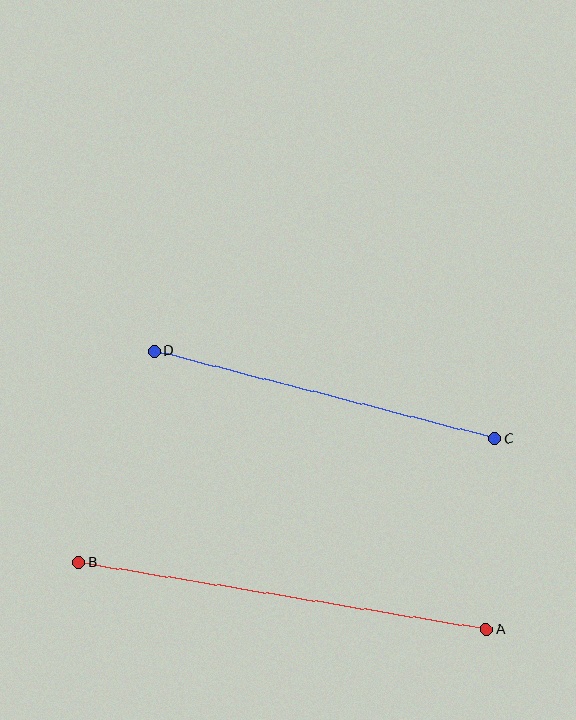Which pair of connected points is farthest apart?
Points A and B are farthest apart.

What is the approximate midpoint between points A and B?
The midpoint is at approximately (283, 596) pixels.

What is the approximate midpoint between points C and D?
The midpoint is at approximately (324, 395) pixels.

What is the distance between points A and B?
The distance is approximately 413 pixels.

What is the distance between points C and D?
The distance is approximately 351 pixels.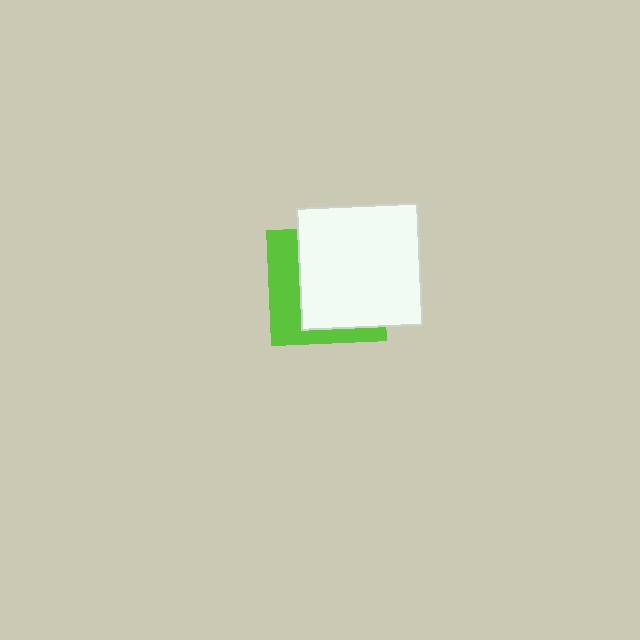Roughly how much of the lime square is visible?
A small part of it is visible (roughly 36%).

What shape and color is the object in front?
The object in front is a white square.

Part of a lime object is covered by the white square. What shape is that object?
It is a square.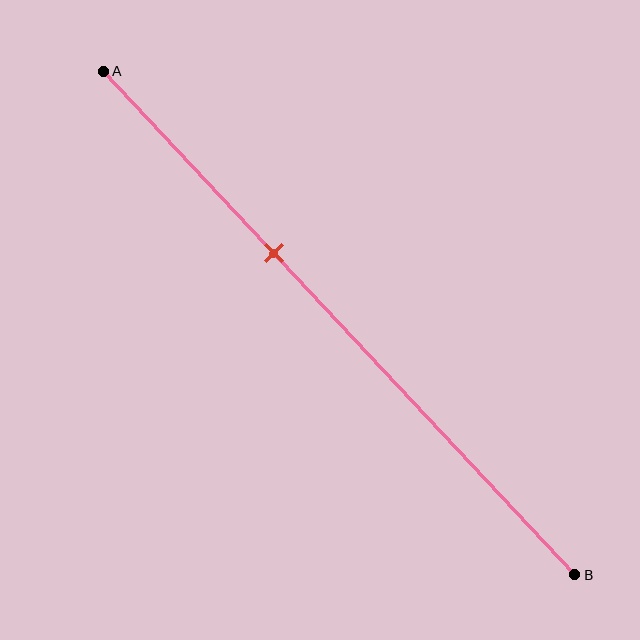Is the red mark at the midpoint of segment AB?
No, the mark is at about 35% from A, not at the 50% midpoint.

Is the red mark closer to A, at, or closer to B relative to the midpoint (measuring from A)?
The red mark is closer to point A than the midpoint of segment AB.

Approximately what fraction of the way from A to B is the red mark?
The red mark is approximately 35% of the way from A to B.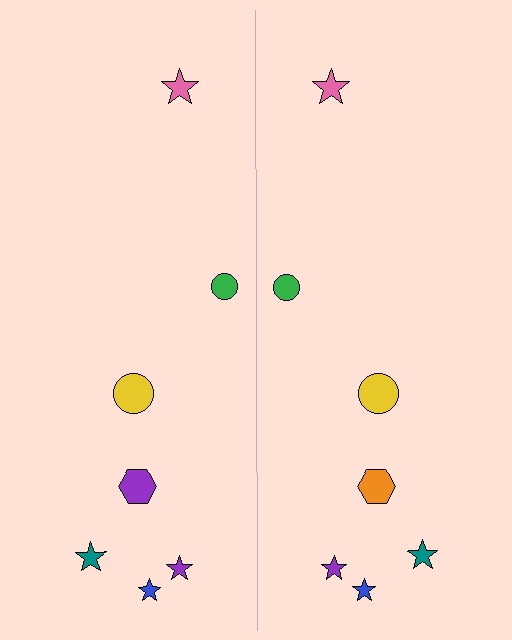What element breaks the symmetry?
The orange hexagon on the right side breaks the symmetry — its mirror counterpart is purple.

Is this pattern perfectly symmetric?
No, the pattern is not perfectly symmetric. The orange hexagon on the right side breaks the symmetry — its mirror counterpart is purple.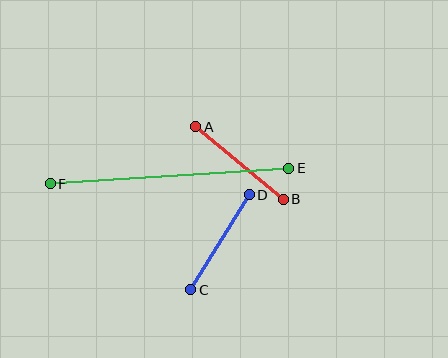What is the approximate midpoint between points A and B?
The midpoint is at approximately (239, 163) pixels.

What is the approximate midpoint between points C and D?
The midpoint is at approximately (220, 242) pixels.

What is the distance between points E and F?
The distance is approximately 239 pixels.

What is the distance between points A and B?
The distance is approximately 114 pixels.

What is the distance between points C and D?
The distance is approximately 112 pixels.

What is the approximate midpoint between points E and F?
The midpoint is at approximately (169, 176) pixels.